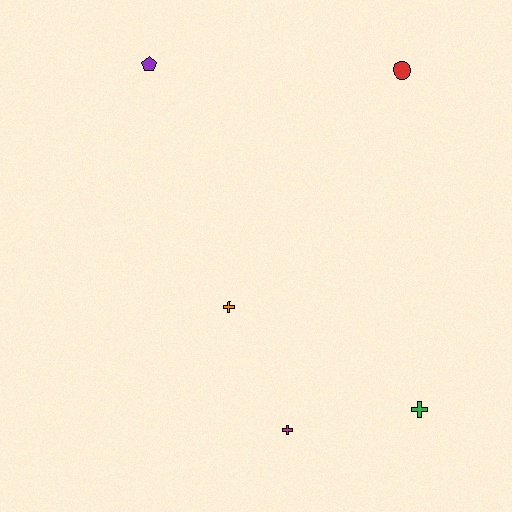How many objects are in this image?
There are 5 objects.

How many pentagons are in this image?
There is 1 pentagon.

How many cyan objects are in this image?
There are no cyan objects.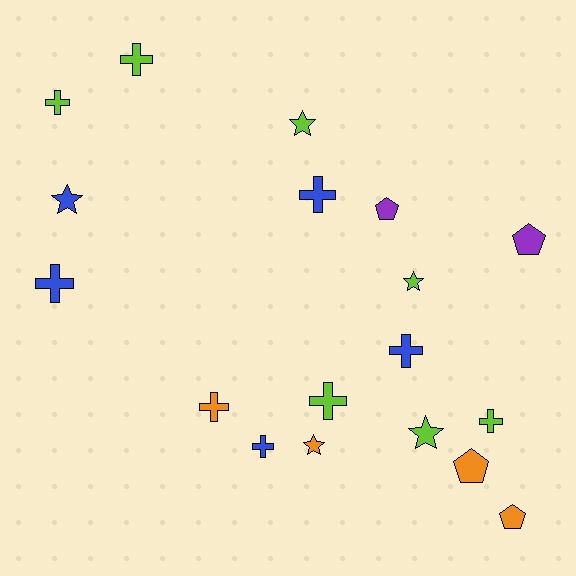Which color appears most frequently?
Lime, with 7 objects.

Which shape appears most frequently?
Cross, with 9 objects.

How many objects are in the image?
There are 18 objects.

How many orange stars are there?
There is 1 orange star.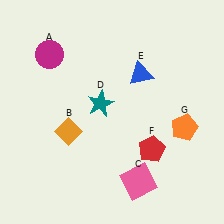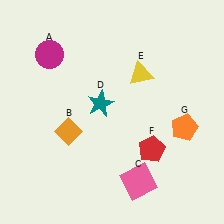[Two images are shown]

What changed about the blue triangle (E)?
In Image 1, E is blue. In Image 2, it changed to yellow.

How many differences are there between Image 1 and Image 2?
There is 1 difference between the two images.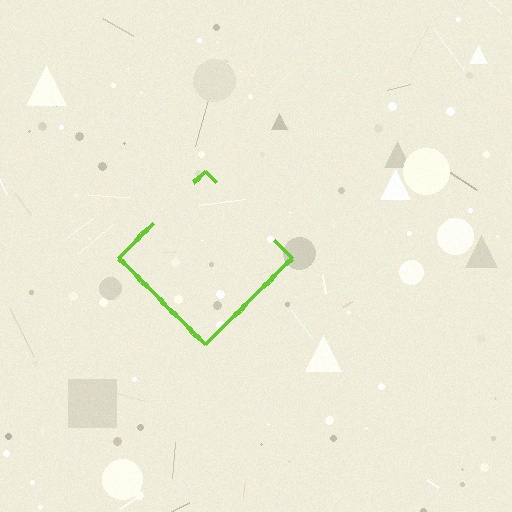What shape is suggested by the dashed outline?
The dashed outline suggests a diamond.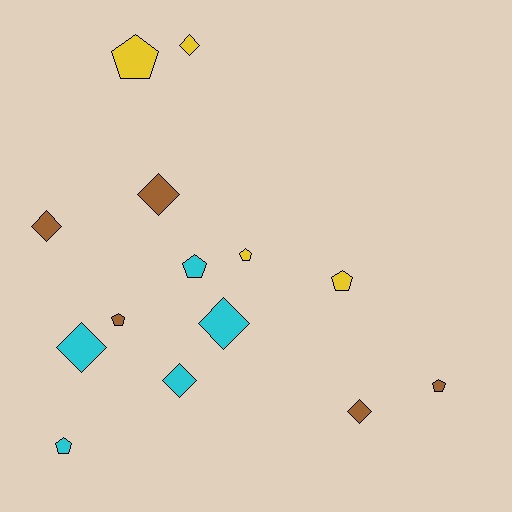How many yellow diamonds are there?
There is 1 yellow diamond.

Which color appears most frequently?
Cyan, with 5 objects.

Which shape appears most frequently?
Pentagon, with 7 objects.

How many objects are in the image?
There are 14 objects.